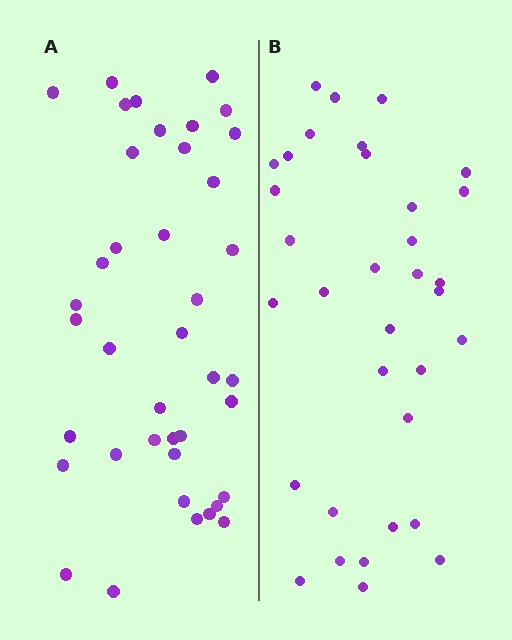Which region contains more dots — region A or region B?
Region A (the left region) has more dots.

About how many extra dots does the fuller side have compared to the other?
Region A has about 6 more dots than region B.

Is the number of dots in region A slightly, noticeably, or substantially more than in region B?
Region A has only slightly more — the two regions are fairly close. The ratio is roughly 1.2 to 1.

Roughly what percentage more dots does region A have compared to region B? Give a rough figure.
About 20% more.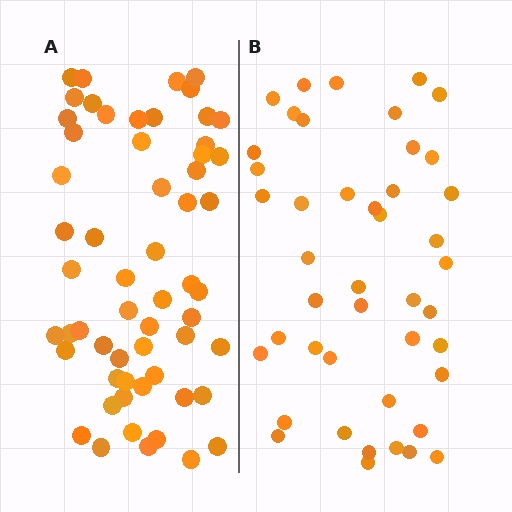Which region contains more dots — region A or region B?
Region A (the left region) has more dots.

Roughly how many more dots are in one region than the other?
Region A has approximately 15 more dots than region B.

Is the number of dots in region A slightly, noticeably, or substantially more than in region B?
Region A has noticeably more, but not dramatically so. The ratio is roughly 1.3 to 1.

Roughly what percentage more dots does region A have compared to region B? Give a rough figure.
About 30% more.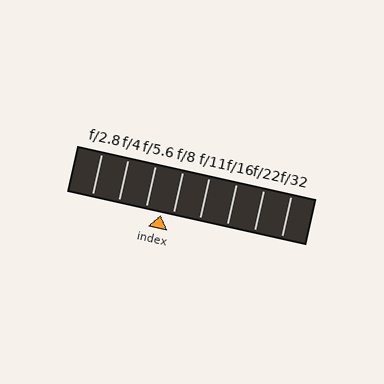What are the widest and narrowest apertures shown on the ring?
The widest aperture shown is f/2.8 and the narrowest is f/32.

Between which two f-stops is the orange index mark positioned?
The index mark is between f/5.6 and f/8.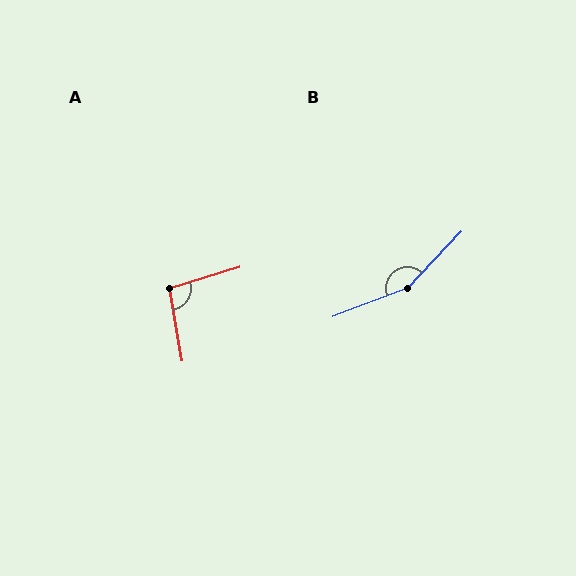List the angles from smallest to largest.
A (98°), B (154°).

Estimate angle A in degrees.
Approximately 98 degrees.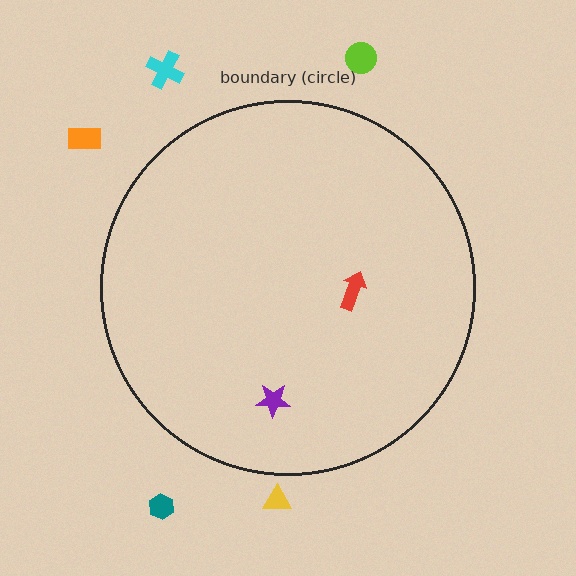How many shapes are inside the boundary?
2 inside, 5 outside.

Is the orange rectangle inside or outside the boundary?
Outside.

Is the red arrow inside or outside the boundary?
Inside.